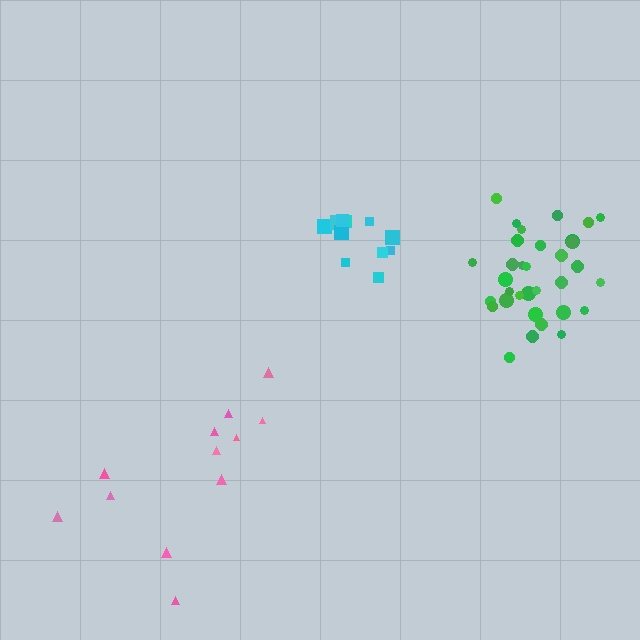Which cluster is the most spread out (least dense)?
Pink.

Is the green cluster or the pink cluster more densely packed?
Green.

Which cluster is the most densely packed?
Green.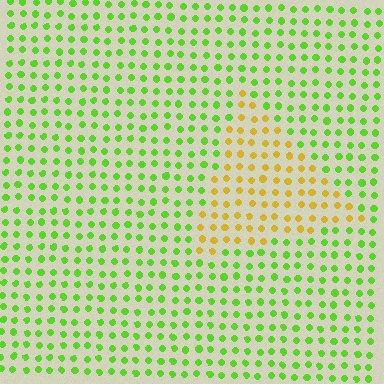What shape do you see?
I see a triangle.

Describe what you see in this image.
The image is filled with small lime elements in a uniform arrangement. A triangle-shaped region is visible where the elements are tinted to a slightly different hue, forming a subtle color boundary.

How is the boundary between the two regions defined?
The boundary is defined purely by a slight shift in hue (about 56 degrees). Spacing, size, and orientation are identical on both sides.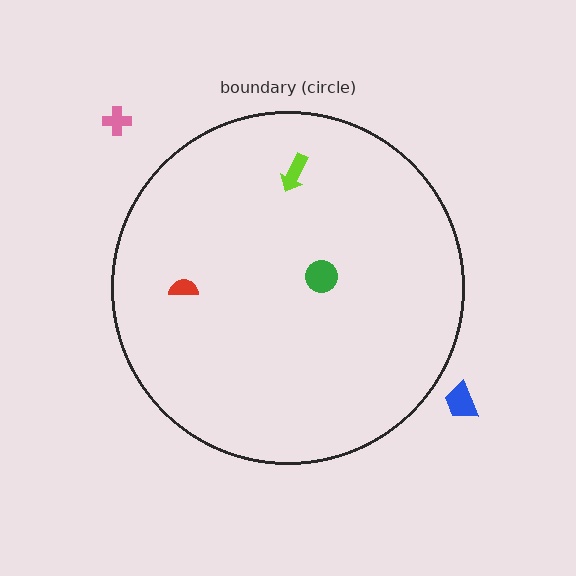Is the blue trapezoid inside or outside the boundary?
Outside.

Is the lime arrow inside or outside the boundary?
Inside.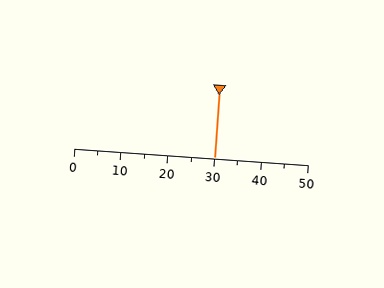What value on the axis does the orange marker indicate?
The marker indicates approximately 30.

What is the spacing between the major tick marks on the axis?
The major ticks are spaced 10 apart.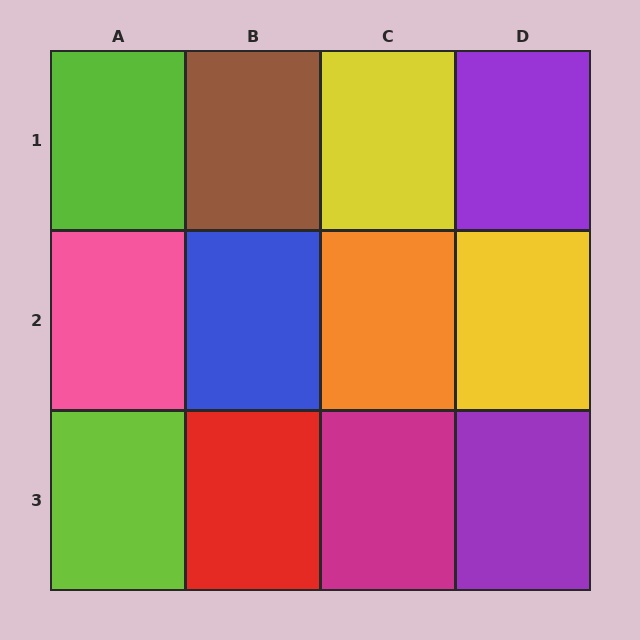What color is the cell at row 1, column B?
Brown.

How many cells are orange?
1 cell is orange.